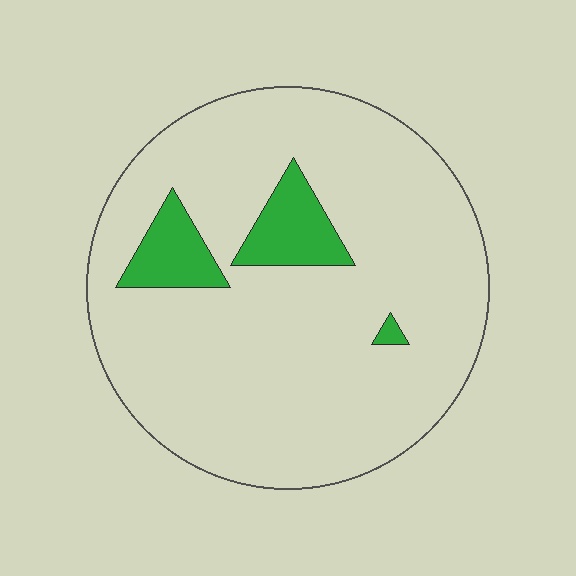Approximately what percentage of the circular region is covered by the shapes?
Approximately 10%.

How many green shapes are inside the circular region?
3.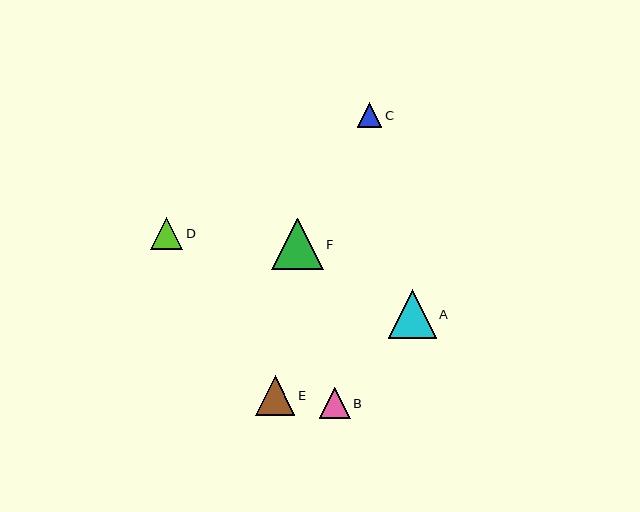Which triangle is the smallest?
Triangle C is the smallest with a size of approximately 25 pixels.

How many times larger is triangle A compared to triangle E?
Triangle A is approximately 1.2 times the size of triangle E.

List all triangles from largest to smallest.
From largest to smallest: F, A, E, D, B, C.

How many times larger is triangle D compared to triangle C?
Triangle D is approximately 1.3 times the size of triangle C.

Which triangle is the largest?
Triangle F is the largest with a size of approximately 52 pixels.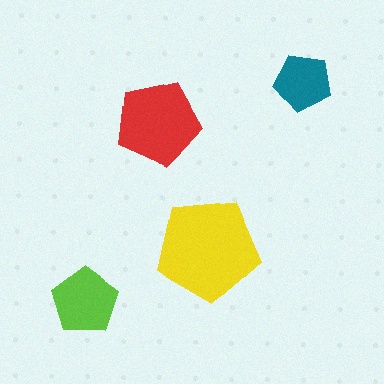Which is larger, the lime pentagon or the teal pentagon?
The lime one.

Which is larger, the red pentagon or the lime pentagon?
The red one.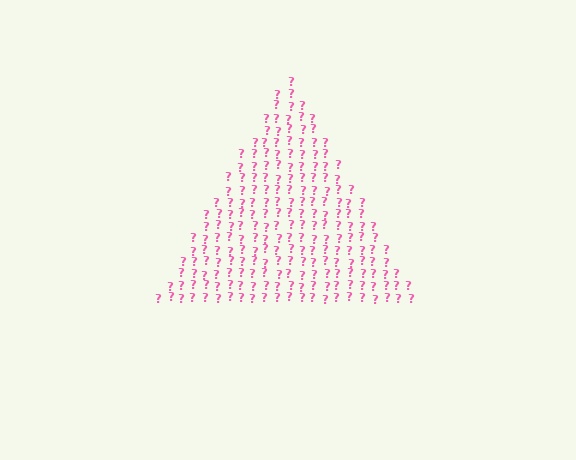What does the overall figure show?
The overall figure shows a triangle.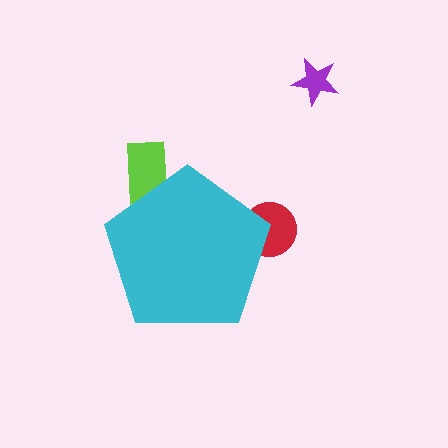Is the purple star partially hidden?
No, the purple star is fully visible.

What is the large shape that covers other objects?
A cyan pentagon.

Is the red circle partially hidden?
Yes, the red circle is partially hidden behind the cyan pentagon.